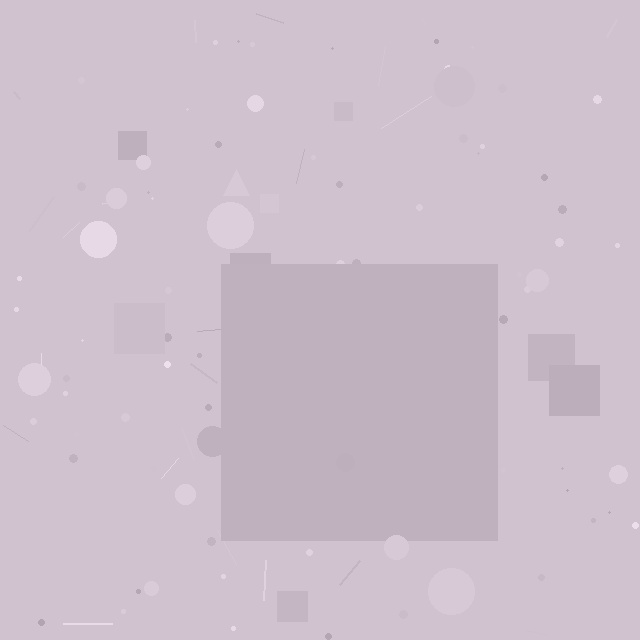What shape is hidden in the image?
A square is hidden in the image.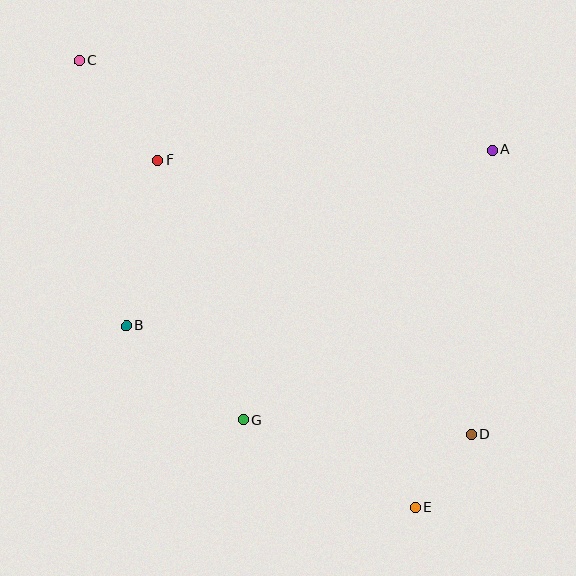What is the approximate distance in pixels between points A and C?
The distance between A and C is approximately 422 pixels.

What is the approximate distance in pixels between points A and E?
The distance between A and E is approximately 366 pixels.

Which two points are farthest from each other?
Points C and E are farthest from each other.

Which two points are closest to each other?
Points D and E are closest to each other.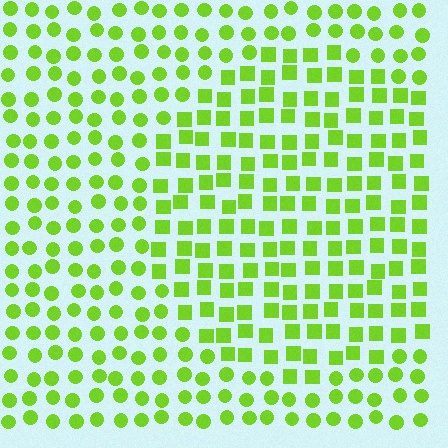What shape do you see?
I see a circle.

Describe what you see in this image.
The image is filled with small lime elements arranged in a uniform grid. A circle-shaped region contains squares, while the surrounding area contains circles. The boundary is defined purely by the change in element shape.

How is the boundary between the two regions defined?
The boundary is defined by a change in element shape: squares inside vs. circles outside. All elements share the same color and spacing.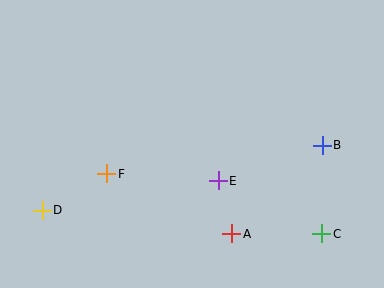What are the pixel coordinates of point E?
Point E is at (218, 181).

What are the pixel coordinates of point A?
Point A is at (232, 234).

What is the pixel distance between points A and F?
The distance between A and F is 139 pixels.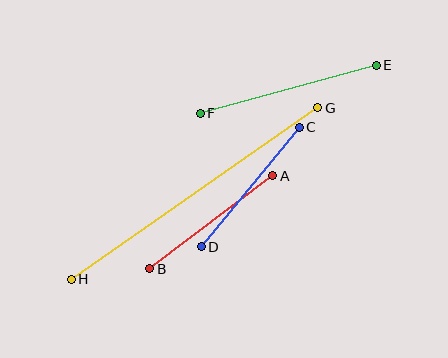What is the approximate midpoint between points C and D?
The midpoint is at approximately (250, 187) pixels.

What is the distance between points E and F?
The distance is approximately 182 pixels.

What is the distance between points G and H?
The distance is approximately 300 pixels.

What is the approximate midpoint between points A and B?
The midpoint is at approximately (211, 222) pixels.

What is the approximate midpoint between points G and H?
The midpoint is at approximately (194, 193) pixels.